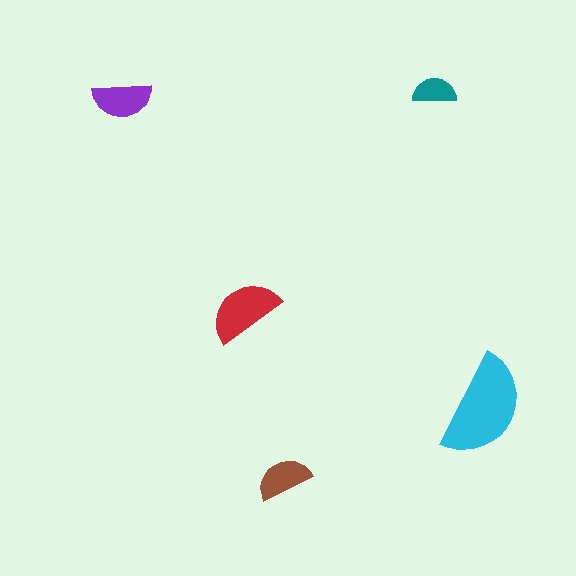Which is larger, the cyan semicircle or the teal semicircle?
The cyan one.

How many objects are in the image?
There are 5 objects in the image.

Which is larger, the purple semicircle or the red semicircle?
The red one.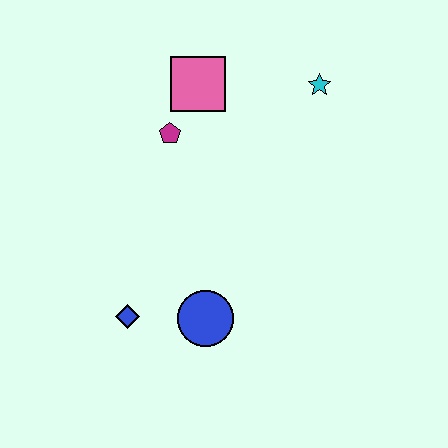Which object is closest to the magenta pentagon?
The pink square is closest to the magenta pentagon.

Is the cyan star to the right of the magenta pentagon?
Yes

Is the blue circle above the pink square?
No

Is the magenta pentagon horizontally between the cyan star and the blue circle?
No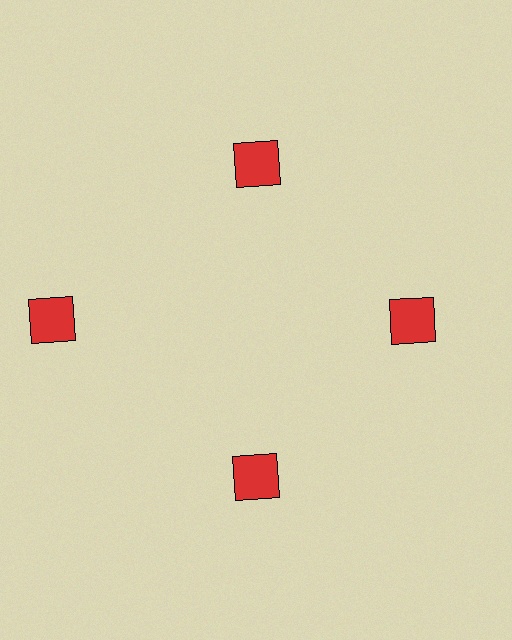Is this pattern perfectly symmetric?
No. The 4 red squares are arranged in a ring, but one element near the 9 o'clock position is pushed outward from the center, breaking the 4-fold rotational symmetry.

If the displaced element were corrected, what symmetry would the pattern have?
It would have 4-fold rotational symmetry — the pattern would map onto itself every 90 degrees.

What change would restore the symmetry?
The symmetry would be restored by moving it inward, back onto the ring so that all 4 squares sit at equal angles and equal distance from the center.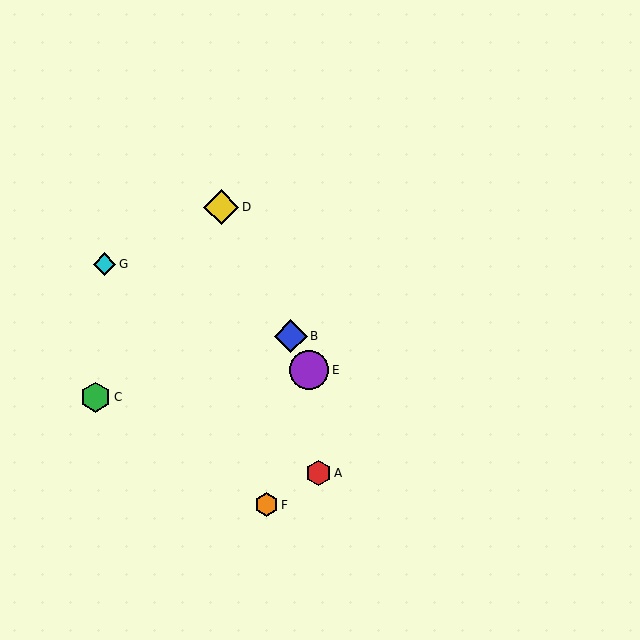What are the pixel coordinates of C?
Object C is at (96, 397).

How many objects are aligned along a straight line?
3 objects (B, D, E) are aligned along a straight line.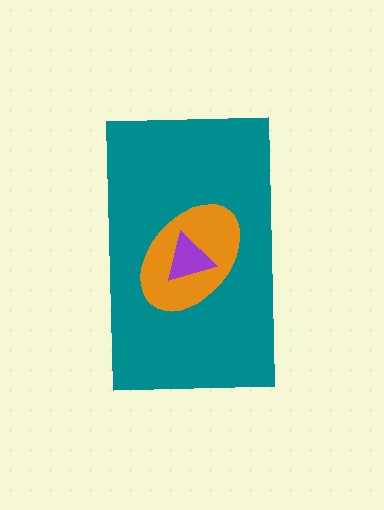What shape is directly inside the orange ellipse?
The purple triangle.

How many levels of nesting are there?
3.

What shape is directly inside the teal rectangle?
The orange ellipse.